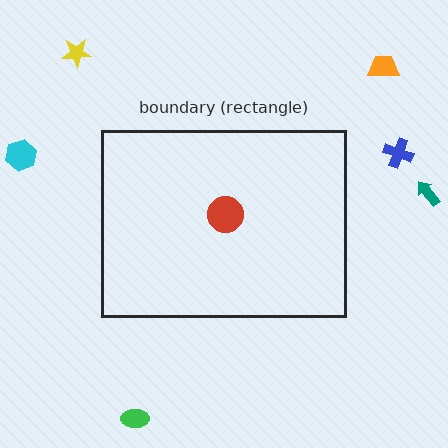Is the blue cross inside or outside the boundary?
Outside.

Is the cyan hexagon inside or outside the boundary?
Outside.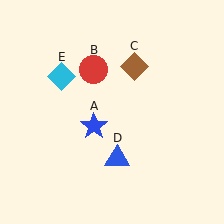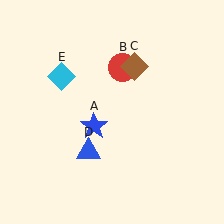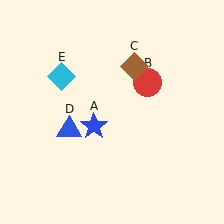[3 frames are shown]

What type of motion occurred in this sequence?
The red circle (object B), blue triangle (object D) rotated clockwise around the center of the scene.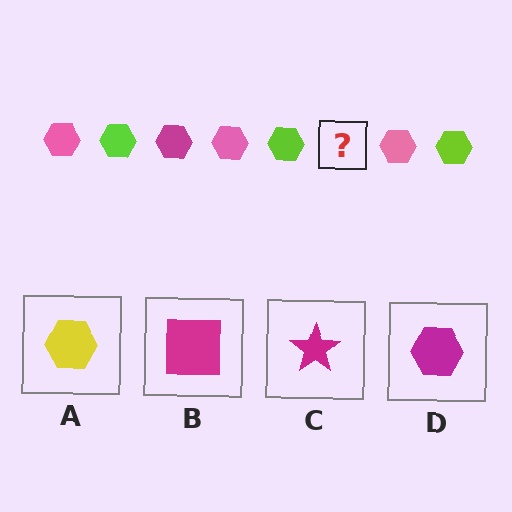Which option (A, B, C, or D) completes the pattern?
D.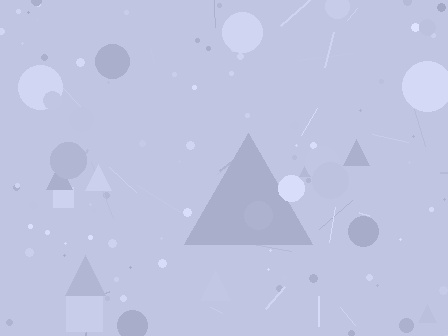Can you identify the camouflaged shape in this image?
The camouflaged shape is a triangle.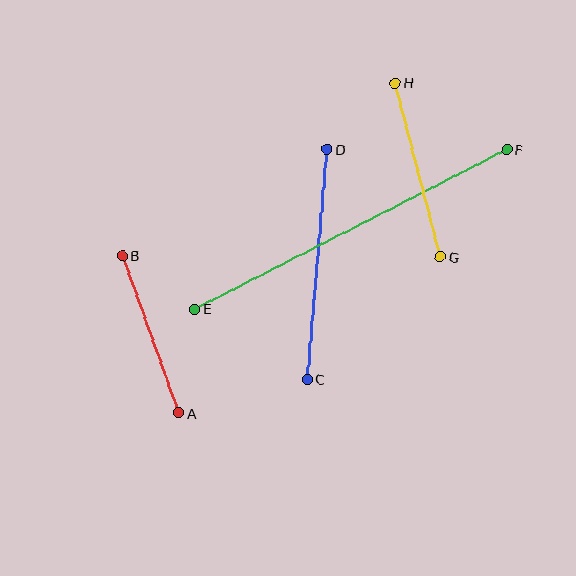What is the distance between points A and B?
The distance is approximately 167 pixels.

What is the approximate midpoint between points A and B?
The midpoint is at approximately (151, 334) pixels.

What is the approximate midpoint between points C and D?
The midpoint is at approximately (317, 264) pixels.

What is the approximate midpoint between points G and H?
The midpoint is at approximately (418, 170) pixels.